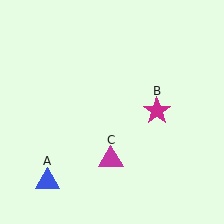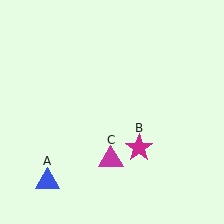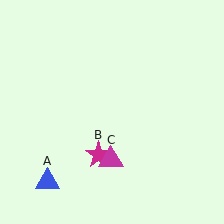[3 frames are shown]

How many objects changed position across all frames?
1 object changed position: magenta star (object B).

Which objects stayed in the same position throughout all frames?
Blue triangle (object A) and magenta triangle (object C) remained stationary.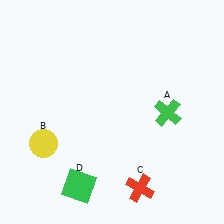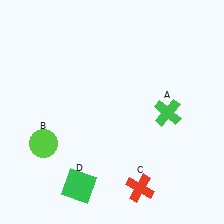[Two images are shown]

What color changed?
The circle (B) changed from yellow in Image 1 to lime in Image 2.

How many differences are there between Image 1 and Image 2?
There is 1 difference between the two images.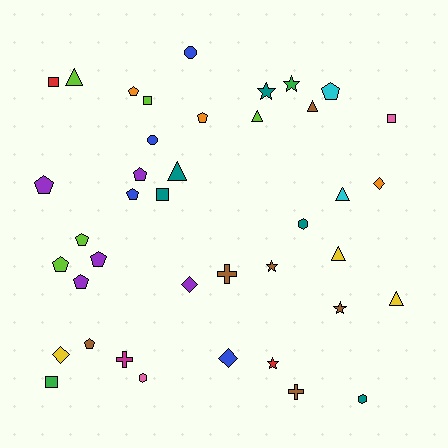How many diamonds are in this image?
There are 4 diamonds.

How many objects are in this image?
There are 40 objects.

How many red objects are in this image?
There are 2 red objects.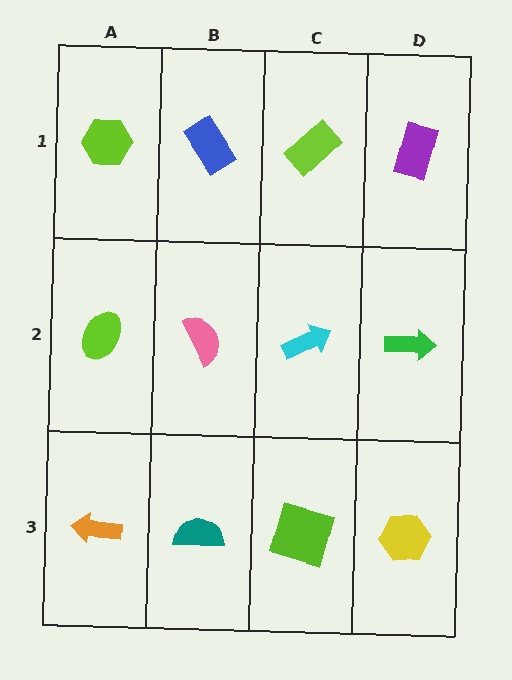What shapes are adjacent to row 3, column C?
A cyan arrow (row 2, column C), a teal semicircle (row 3, column B), a yellow hexagon (row 3, column D).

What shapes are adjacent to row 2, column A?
A lime hexagon (row 1, column A), an orange arrow (row 3, column A), a pink semicircle (row 2, column B).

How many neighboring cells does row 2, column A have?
3.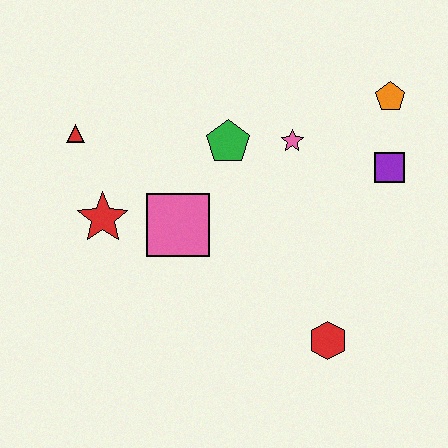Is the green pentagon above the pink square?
Yes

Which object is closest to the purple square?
The orange pentagon is closest to the purple square.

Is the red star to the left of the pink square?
Yes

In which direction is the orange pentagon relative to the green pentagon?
The orange pentagon is to the right of the green pentagon.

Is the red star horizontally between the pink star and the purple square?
No